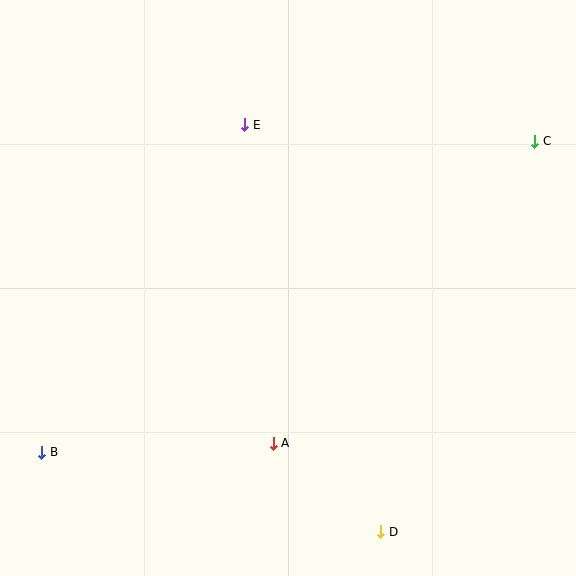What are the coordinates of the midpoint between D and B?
The midpoint between D and B is at (211, 492).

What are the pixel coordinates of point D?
Point D is at (381, 532).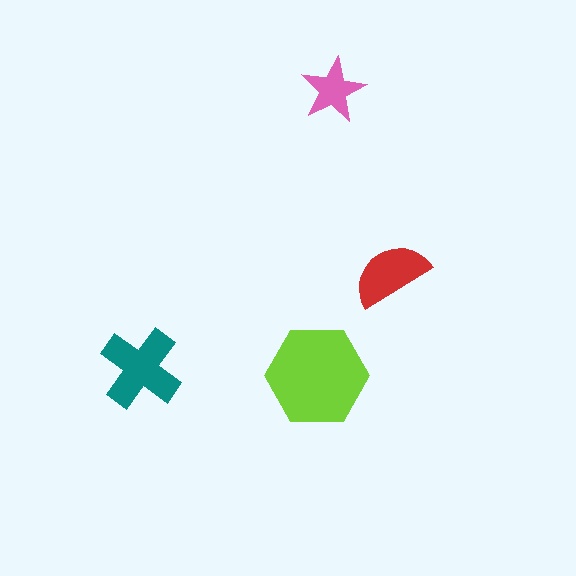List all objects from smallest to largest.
The pink star, the red semicircle, the teal cross, the lime hexagon.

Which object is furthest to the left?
The teal cross is leftmost.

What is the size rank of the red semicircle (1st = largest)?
3rd.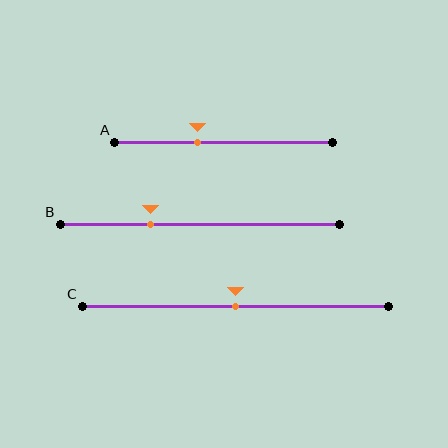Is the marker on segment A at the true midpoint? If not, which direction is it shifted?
No, the marker on segment A is shifted to the left by about 12% of the segment length.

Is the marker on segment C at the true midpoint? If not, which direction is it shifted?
Yes, the marker on segment C is at the true midpoint.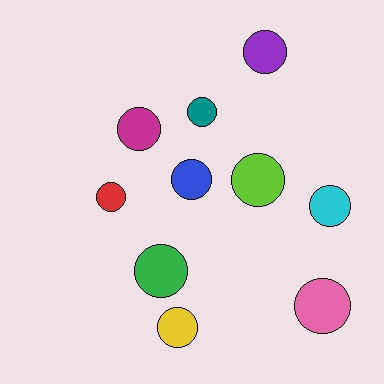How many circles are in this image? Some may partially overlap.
There are 10 circles.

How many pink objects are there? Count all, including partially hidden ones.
There is 1 pink object.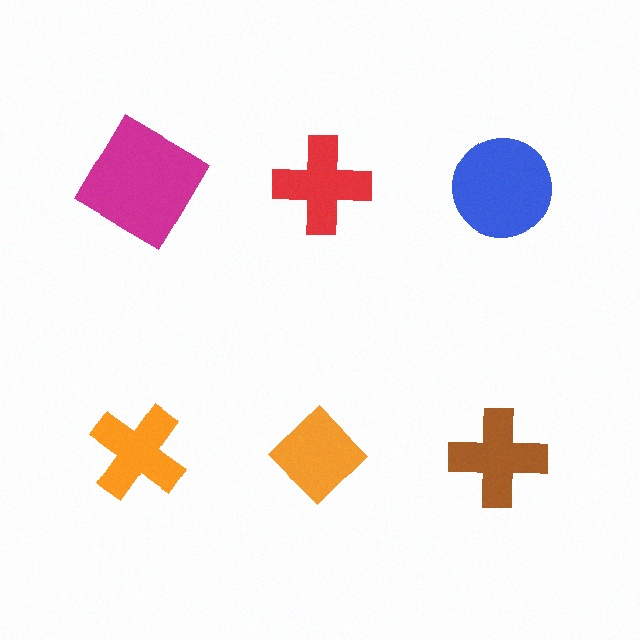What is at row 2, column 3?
A brown cross.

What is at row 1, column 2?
A red cross.